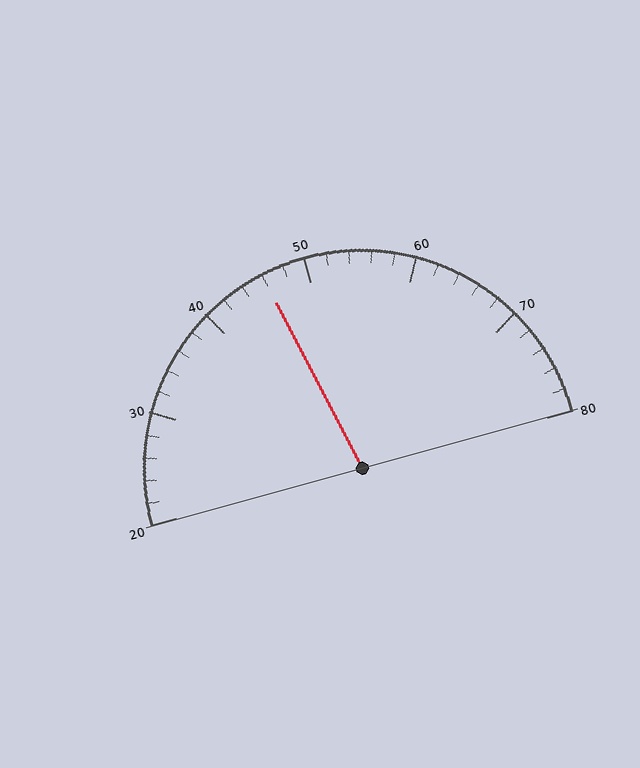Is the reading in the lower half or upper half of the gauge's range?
The reading is in the lower half of the range (20 to 80).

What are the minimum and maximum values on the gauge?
The gauge ranges from 20 to 80.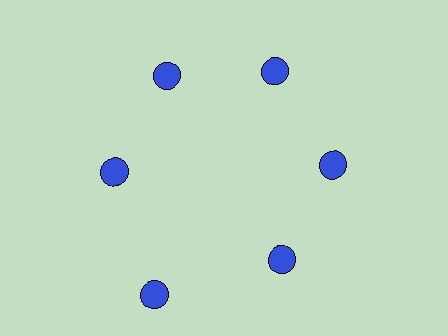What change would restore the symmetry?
The symmetry would be restored by moving it inward, back onto the ring so that all 6 circles sit at equal angles and equal distance from the center.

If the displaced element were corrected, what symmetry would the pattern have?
It would have 6-fold rotational symmetry — the pattern would map onto itself every 60 degrees.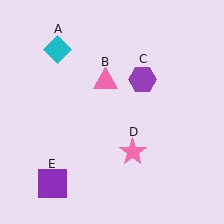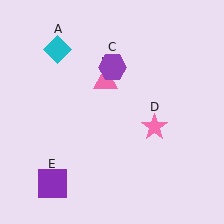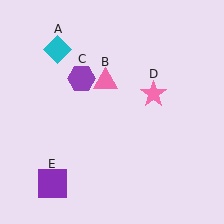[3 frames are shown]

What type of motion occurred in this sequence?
The purple hexagon (object C), pink star (object D) rotated counterclockwise around the center of the scene.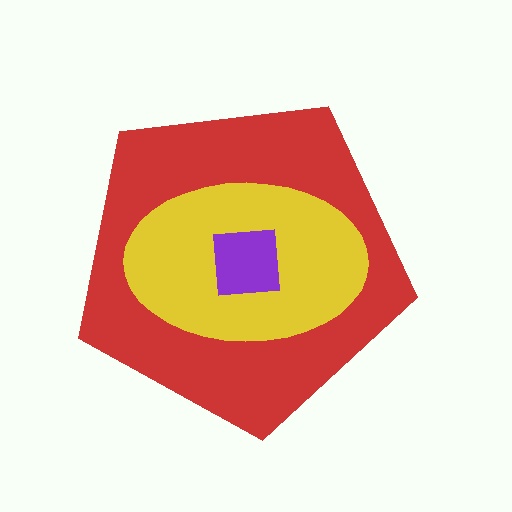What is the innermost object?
The purple square.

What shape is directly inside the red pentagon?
The yellow ellipse.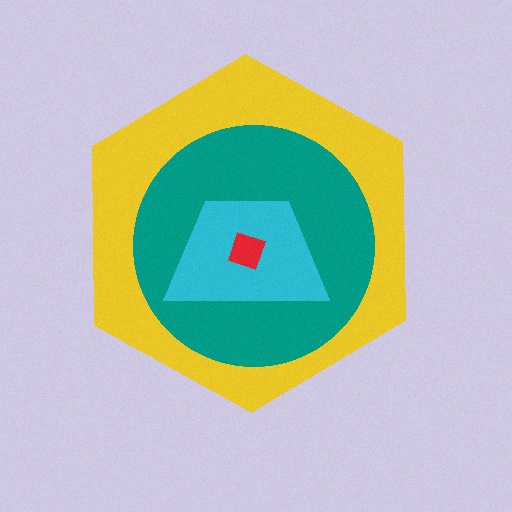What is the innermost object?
The red diamond.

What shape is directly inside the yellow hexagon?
The teal circle.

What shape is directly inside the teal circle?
The cyan trapezoid.